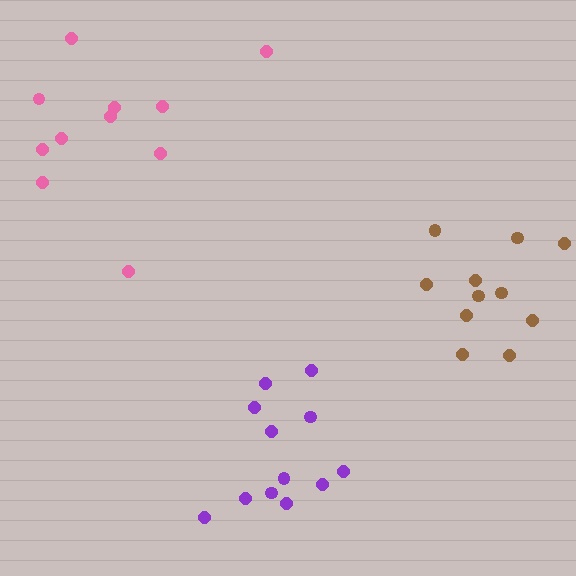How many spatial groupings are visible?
There are 3 spatial groupings.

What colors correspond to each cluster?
The clusters are colored: purple, brown, pink.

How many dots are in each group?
Group 1: 12 dots, Group 2: 11 dots, Group 3: 11 dots (34 total).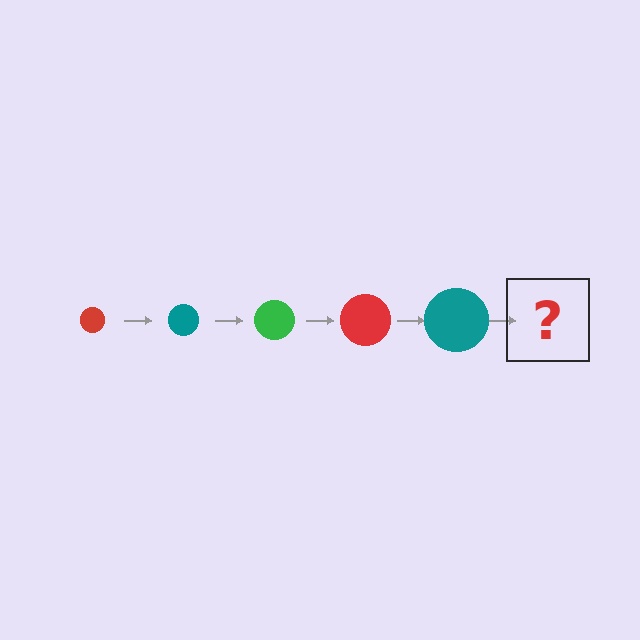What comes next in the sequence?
The next element should be a green circle, larger than the previous one.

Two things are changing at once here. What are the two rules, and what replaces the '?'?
The two rules are that the circle grows larger each step and the color cycles through red, teal, and green. The '?' should be a green circle, larger than the previous one.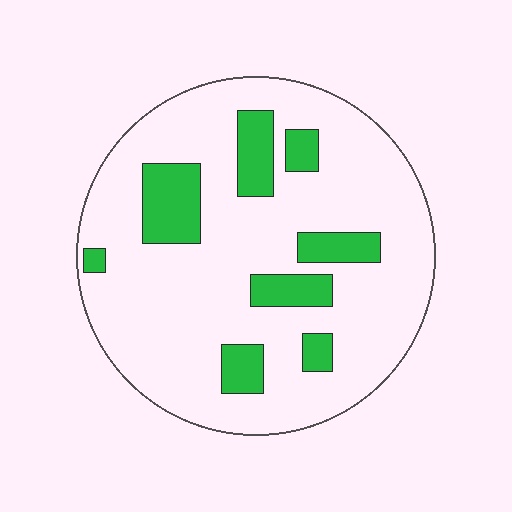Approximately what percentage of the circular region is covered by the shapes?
Approximately 20%.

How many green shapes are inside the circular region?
8.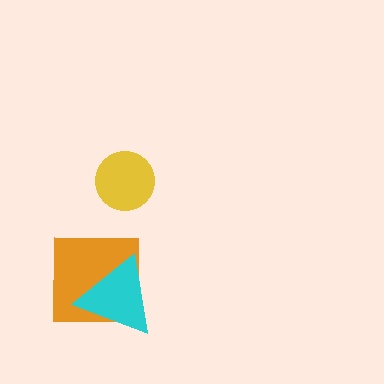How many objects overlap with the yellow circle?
0 objects overlap with the yellow circle.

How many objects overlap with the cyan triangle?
1 object overlaps with the cyan triangle.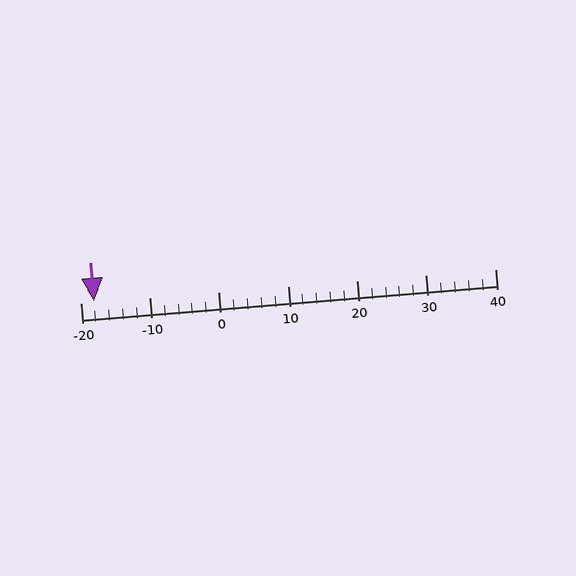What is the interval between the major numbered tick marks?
The major tick marks are spaced 10 units apart.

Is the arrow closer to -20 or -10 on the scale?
The arrow is closer to -20.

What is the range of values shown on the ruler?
The ruler shows values from -20 to 40.